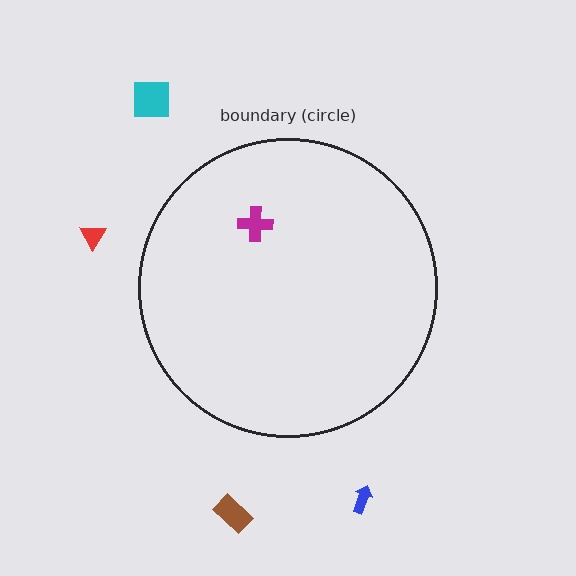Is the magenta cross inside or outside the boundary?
Inside.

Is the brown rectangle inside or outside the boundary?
Outside.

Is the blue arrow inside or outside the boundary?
Outside.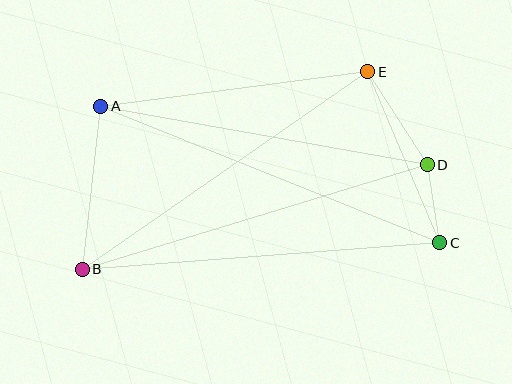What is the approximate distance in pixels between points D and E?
The distance between D and E is approximately 111 pixels.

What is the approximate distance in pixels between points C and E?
The distance between C and E is approximately 186 pixels.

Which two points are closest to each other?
Points C and D are closest to each other.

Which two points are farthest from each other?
Points A and C are farthest from each other.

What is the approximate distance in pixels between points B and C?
The distance between B and C is approximately 358 pixels.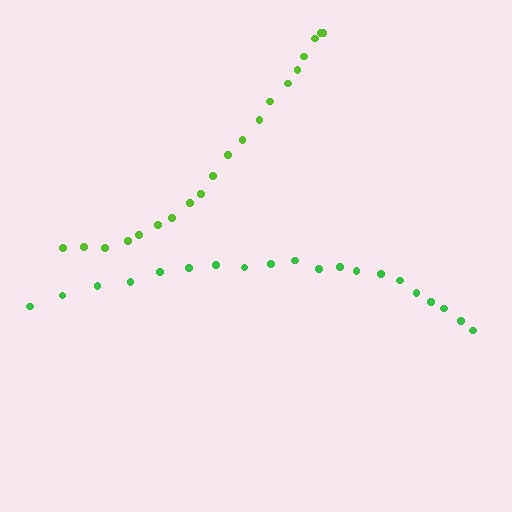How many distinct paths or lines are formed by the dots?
There are 2 distinct paths.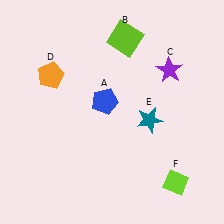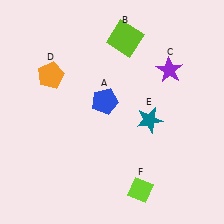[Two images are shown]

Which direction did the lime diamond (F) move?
The lime diamond (F) moved left.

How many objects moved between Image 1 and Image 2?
1 object moved between the two images.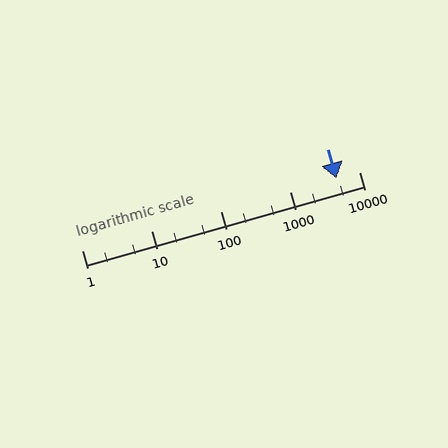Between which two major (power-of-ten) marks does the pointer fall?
The pointer is between 1000 and 10000.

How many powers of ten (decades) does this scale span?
The scale spans 4 decades, from 1 to 10000.